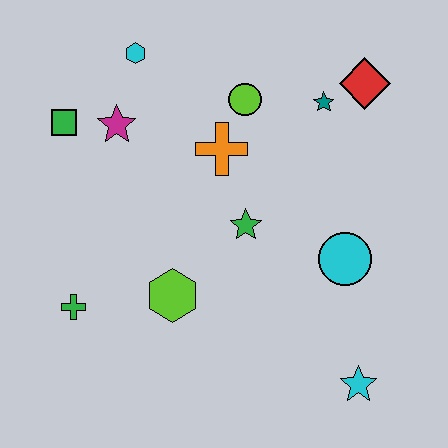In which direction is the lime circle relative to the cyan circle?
The lime circle is above the cyan circle.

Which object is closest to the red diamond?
The teal star is closest to the red diamond.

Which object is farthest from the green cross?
The red diamond is farthest from the green cross.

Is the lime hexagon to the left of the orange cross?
Yes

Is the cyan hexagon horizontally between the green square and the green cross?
No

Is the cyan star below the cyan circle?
Yes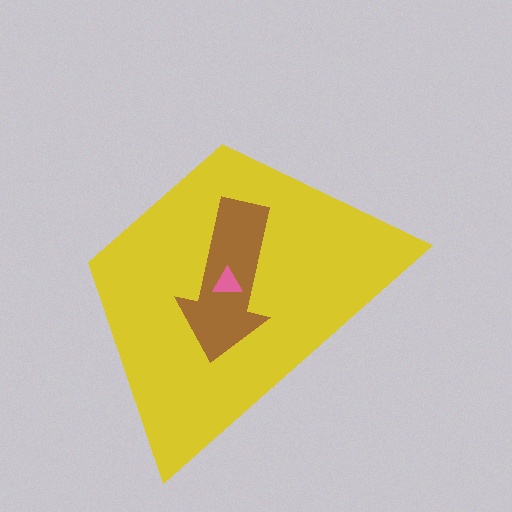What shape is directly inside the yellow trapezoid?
The brown arrow.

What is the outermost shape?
The yellow trapezoid.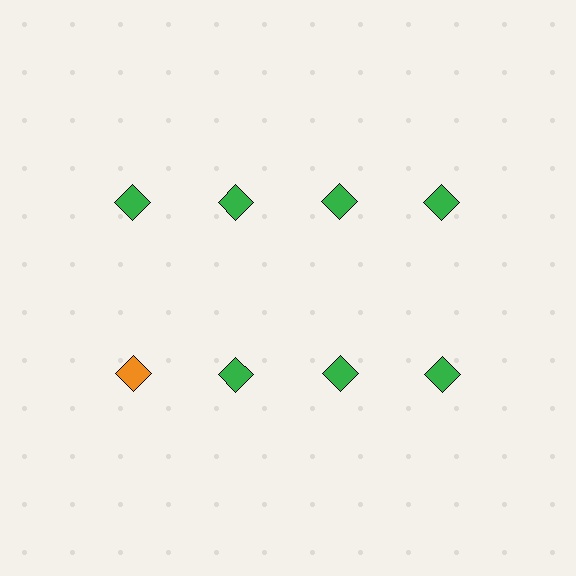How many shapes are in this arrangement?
There are 8 shapes arranged in a grid pattern.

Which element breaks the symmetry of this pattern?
The orange diamond in the second row, leftmost column breaks the symmetry. All other shapes are green diamonds.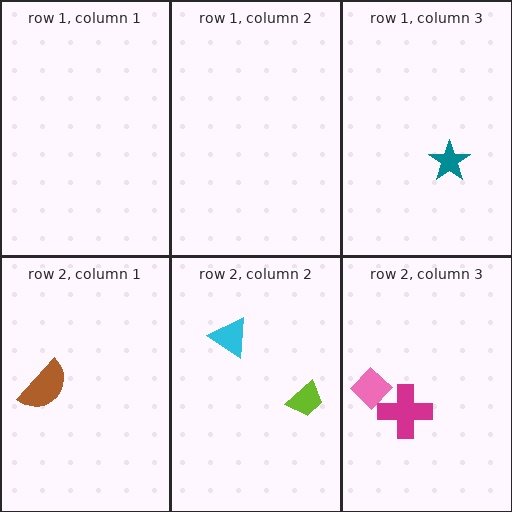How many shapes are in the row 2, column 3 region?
2.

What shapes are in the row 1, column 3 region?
The teal star.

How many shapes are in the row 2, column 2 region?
2.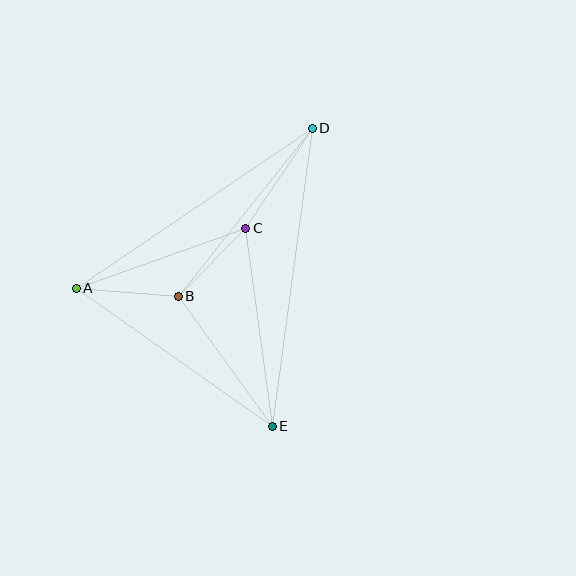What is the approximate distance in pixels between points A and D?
The distance between A and D is approximately 285 pixels.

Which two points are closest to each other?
Points B and C are closest to each other.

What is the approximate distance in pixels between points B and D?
The distance between B and D is approximately 215 pixels.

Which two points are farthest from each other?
Points D and E are farthest from each other.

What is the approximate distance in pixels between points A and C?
The distance between A and C is approximately 180 pixels.